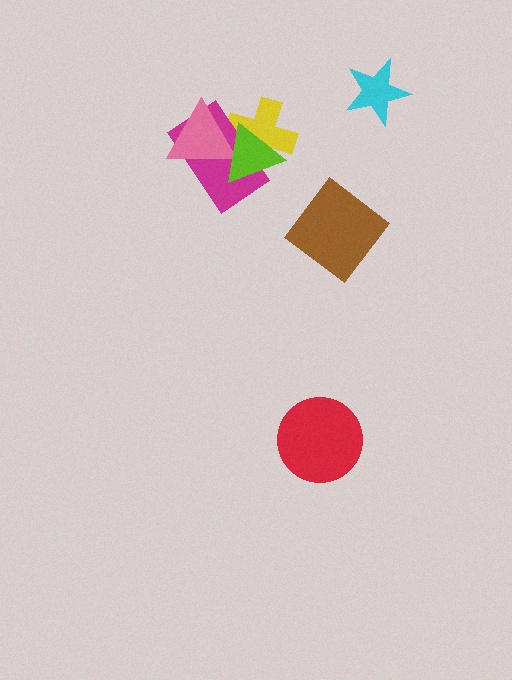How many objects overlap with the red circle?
0 objects overlap with the red circle.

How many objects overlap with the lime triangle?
3 objects overlap with the lime triangle.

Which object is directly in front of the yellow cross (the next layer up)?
The magenta rectangle is directly in front of the yellow cross.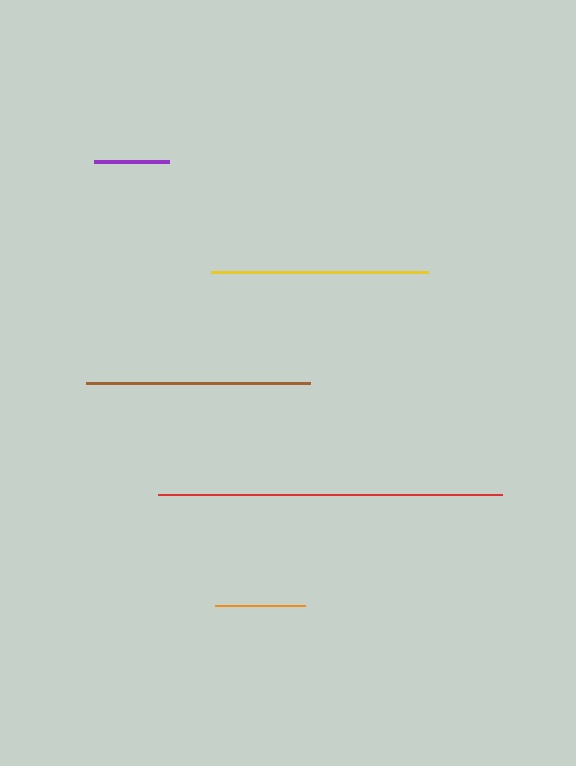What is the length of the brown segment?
The brown segment is approximately 224 pixels long.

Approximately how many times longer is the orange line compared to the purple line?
The orange line is approximately 1.2 times the length of the purple line.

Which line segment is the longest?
The red line is the longest at approximately 344 pixels.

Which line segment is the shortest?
The purple line is the shortest at approximately 76 pixels.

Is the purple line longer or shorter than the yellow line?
The yellow line is longer than the purple line.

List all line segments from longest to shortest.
From longest to shortest: red, brown, yellow, orange, purple.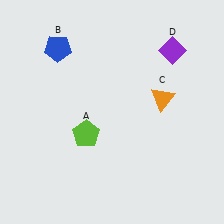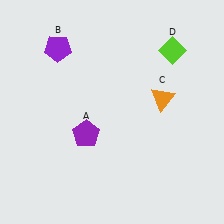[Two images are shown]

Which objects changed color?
A changed from lime to purple. B changed from blue to purple. D changed from purple to lime.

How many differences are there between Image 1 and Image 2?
There are 3 differences between the two images.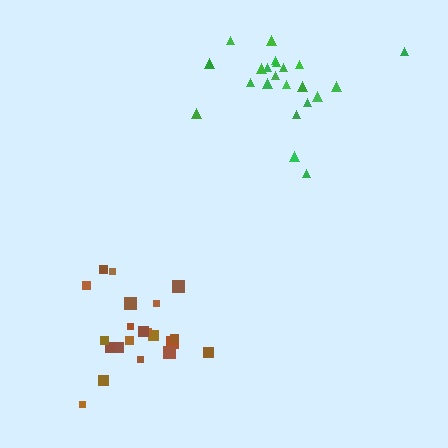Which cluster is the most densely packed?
Brown.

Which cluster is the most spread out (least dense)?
Green.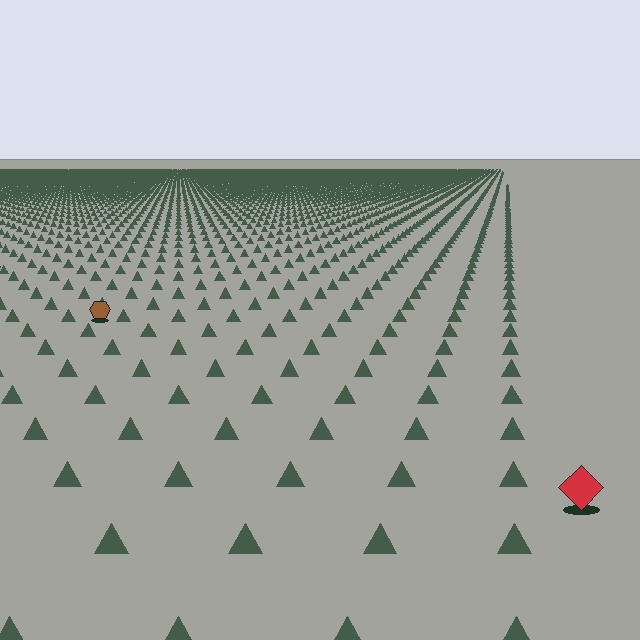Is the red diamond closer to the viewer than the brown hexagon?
Yes. The red diamond is closer — you can tell from the texture gradient: the ground texture is coarser near it.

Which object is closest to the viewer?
The red diamond is closest. The texture marks near it are larger and more spread out.